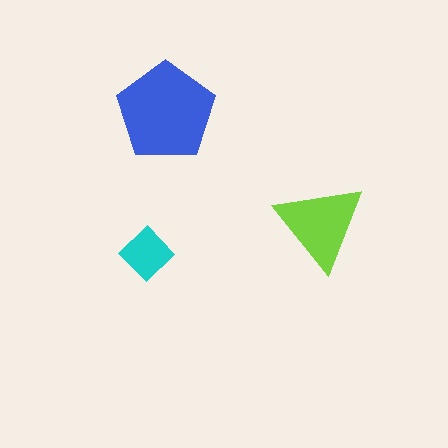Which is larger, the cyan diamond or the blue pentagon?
The blue pentagon.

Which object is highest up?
The blue pentagon is topmost.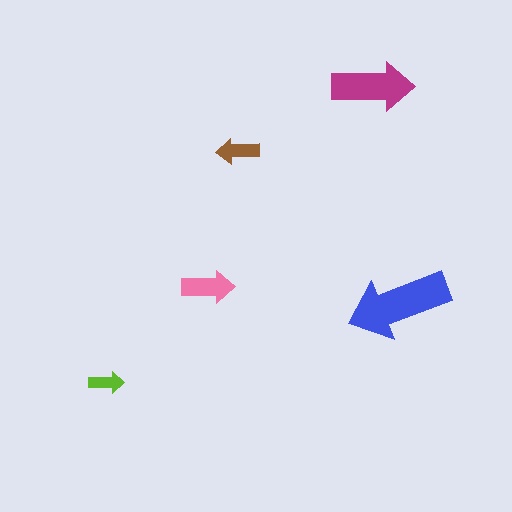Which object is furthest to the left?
The lime arrow is leftmost.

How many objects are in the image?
There are 5 objects in the image.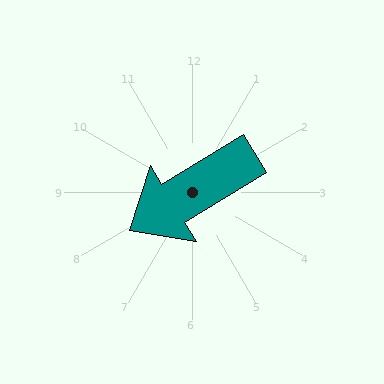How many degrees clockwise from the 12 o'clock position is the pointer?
Approximately 239 degrees.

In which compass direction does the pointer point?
Southwest.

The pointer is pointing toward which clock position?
Roughly 8 o'clock.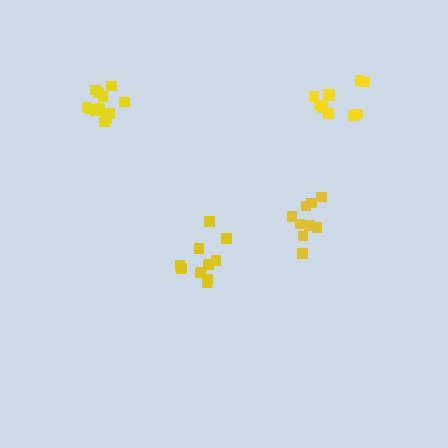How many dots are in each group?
Group 1: 9 dots, Group 2: 12 dots, Group 3: 10 dots, Group 4: 10 dots (41 total).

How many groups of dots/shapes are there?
There are 4 groups.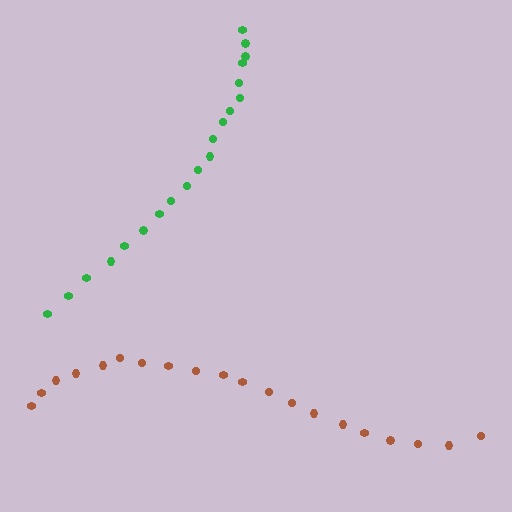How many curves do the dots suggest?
There are 2 distinct paths.